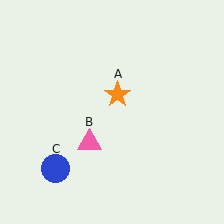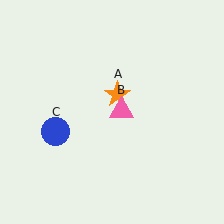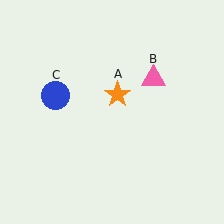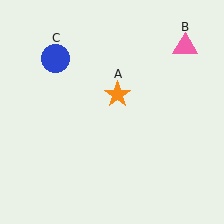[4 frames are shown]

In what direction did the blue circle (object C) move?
The blue circle (object C) moved up.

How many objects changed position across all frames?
2 objects changed position: pink triangle (object B), blue circle (object C).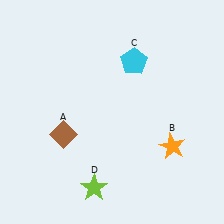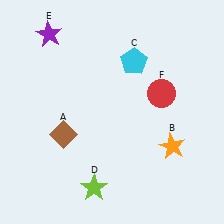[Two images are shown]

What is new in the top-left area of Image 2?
A purple star (E) was added in the top-left area of Image 2.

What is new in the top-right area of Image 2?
A red circle (F) was added in the top-right area of Image 2.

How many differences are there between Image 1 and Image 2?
There are 2 differences between the two images.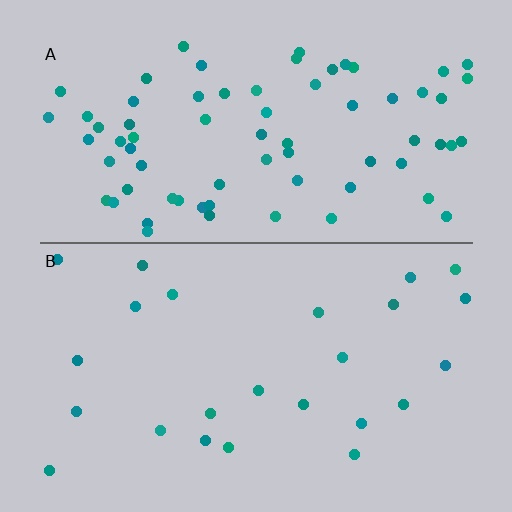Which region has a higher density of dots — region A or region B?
A (the top).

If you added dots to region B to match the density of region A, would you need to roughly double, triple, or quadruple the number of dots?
Approximately triple.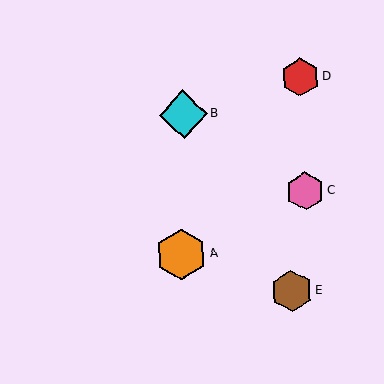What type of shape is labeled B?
Shape B is a cyan diamond.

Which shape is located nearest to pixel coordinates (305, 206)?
The pink hexagon (labeled C) at (305, 191) is nearest to that location.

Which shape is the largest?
The orange hexagon (labeled A) is the largest.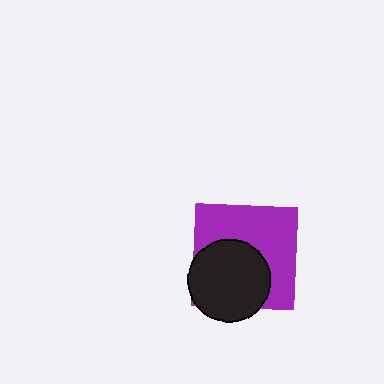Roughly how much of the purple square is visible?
About half of it is visible (roughly 56%).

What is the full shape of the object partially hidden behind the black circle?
The partially hidden object is a purple square.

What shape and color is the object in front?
The object in front is a black circle.